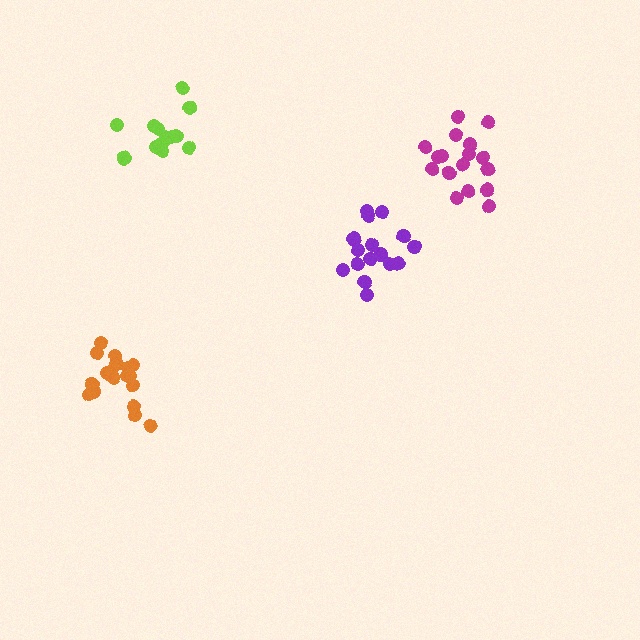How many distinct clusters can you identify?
There are 4 distinct clusters.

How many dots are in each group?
Group 1: 18 dots, Group 2: 16 dots, Group 3: 13 dots, Group 4: 17 dots (64 total).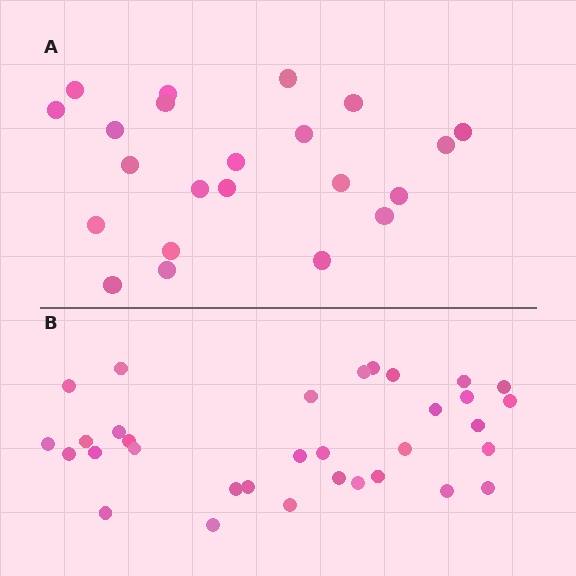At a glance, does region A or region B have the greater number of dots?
Region B (the bottom region) has more dots.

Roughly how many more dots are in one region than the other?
Region B has roughly 12 or so more dots than region A.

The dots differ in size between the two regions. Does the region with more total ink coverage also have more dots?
No. Region A has more total ink coverage because its dots are larger, but region B actually contains more individual dots. Total area can be misleading — the number of items is what matters here.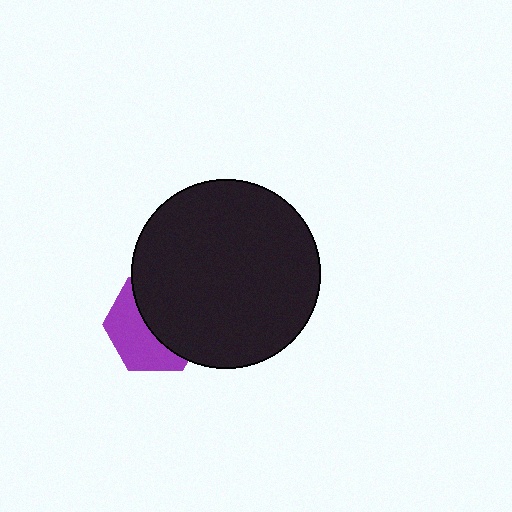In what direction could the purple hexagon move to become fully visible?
The purple hexagon could move toward the lower-left. That would shift it out from behind the black circle entirely.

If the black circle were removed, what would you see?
You would see the complete purple hexagon.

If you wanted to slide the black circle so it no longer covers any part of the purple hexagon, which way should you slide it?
Slide it toward the upper-right — that is the most direct way to separate the two shapes.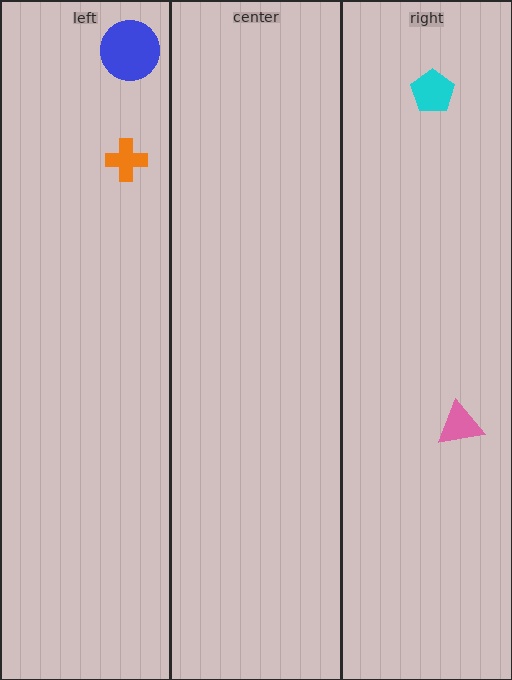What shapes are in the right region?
The cyan pentagon, the pink triangle.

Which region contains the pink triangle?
The right region.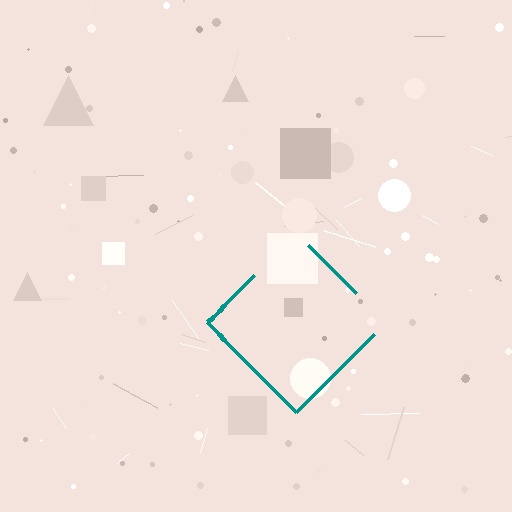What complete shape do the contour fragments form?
The contour fragments form a diamond.